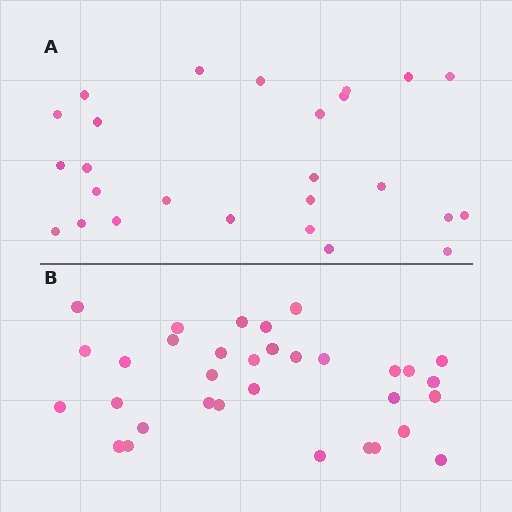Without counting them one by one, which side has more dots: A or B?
Region B (the bottom region) has more dots.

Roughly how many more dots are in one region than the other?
Region B has roughly 8 or so more dots than region A.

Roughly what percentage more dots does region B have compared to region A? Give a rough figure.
About 25% more.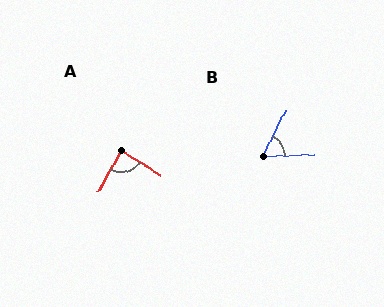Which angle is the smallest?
B, at approximately 61 degrees.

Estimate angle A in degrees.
Approximately 88 degrees.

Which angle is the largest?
A, at approximately 88 degrees.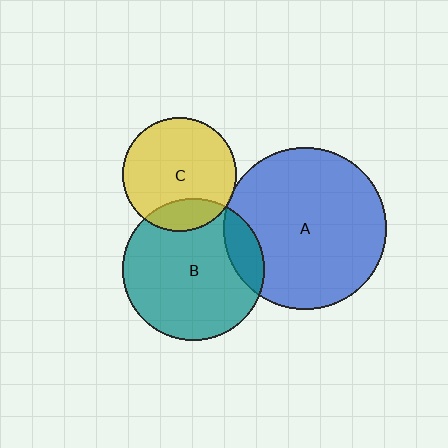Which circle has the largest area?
Circle A (blue).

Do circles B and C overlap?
Yes.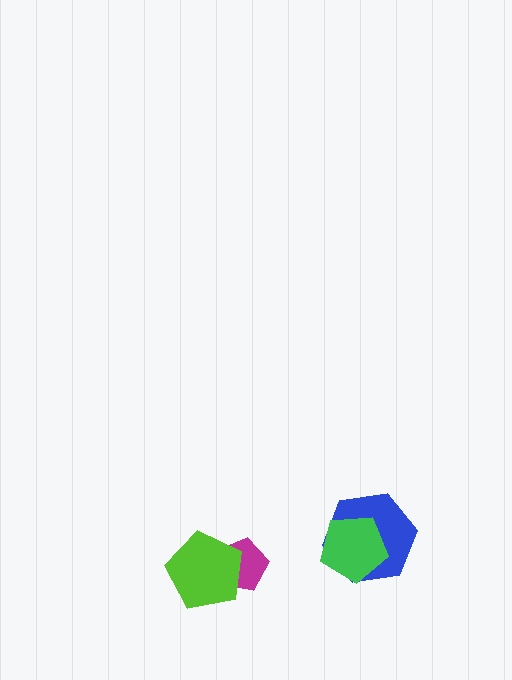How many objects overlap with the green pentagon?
1 object overlaps with the green pentagon.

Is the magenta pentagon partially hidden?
Yes, it is partially covered by another shape.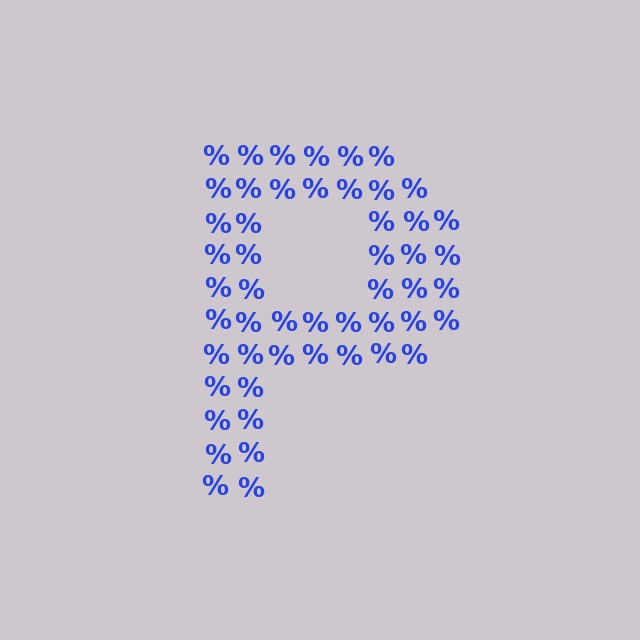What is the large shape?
The large shape is the letter P.